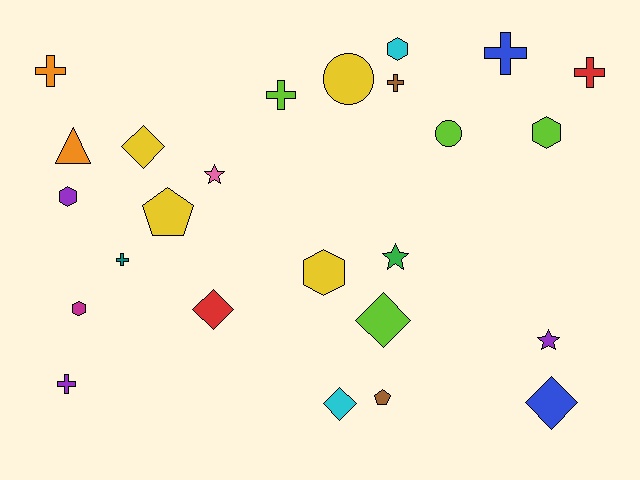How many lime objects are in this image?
There are 4 lime objects.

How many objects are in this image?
There are 25 objects.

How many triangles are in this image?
There is 1 triangle.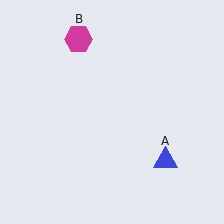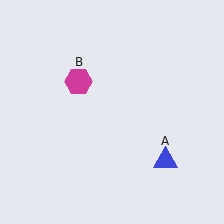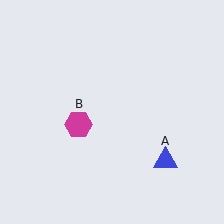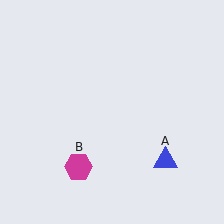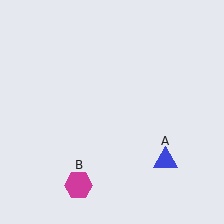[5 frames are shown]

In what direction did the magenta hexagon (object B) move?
The magenta hexagon (object B) moved down.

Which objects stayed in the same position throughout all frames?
Blue triangle (object A) remained stationary.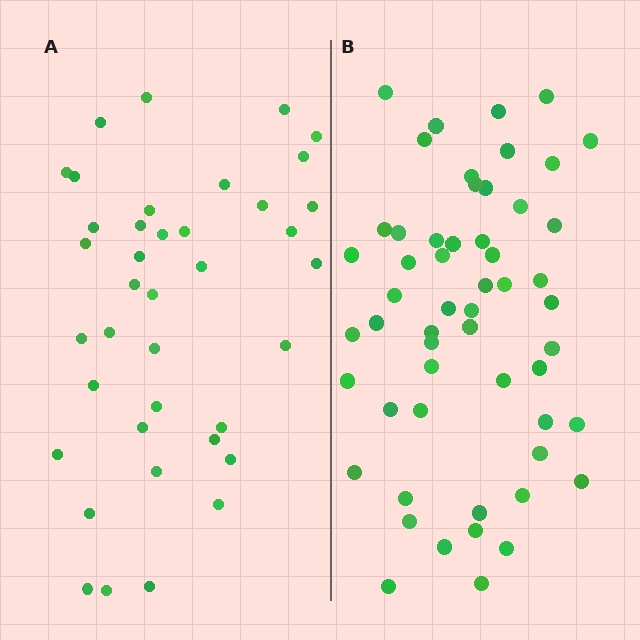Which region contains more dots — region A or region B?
Region B (the right region) has more dots.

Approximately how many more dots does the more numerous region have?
Region B has approximately 15 more dots than region A.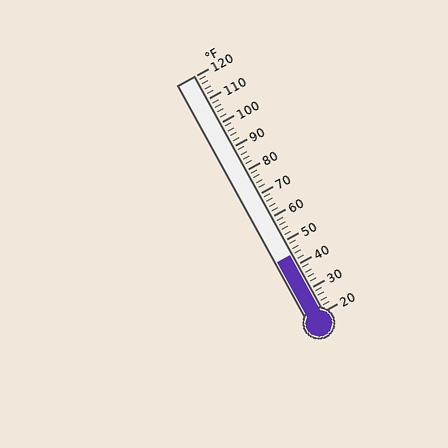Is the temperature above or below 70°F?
The temperature is below 70°F.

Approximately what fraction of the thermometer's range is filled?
The thermometer is filled to approximately 25% of its range.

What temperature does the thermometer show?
The thermometer shows approximately 44°F.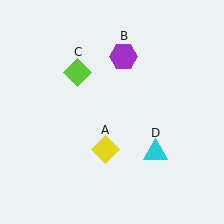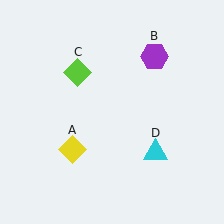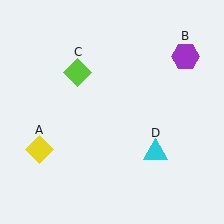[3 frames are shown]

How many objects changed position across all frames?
2 objects changed position: yellow diamond (object A), purple hexagon (object B).